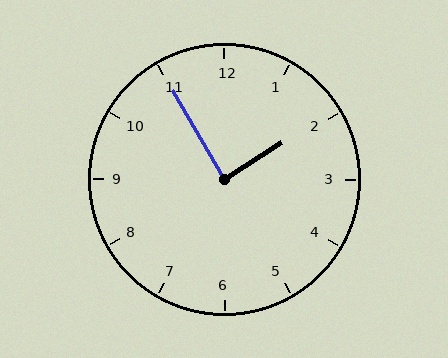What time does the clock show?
1:55.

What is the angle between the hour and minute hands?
Approximately 88 degrees.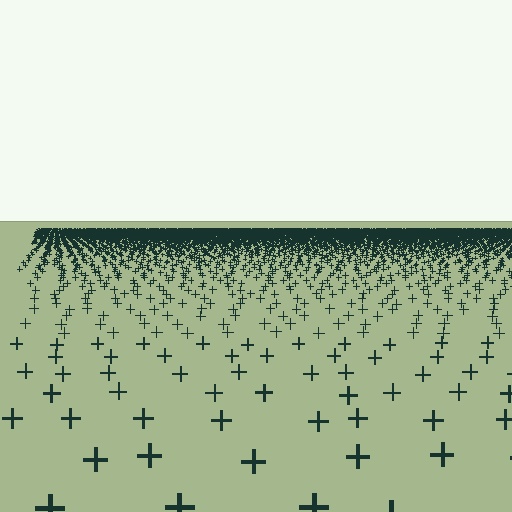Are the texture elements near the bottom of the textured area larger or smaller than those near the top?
Larger. Near the bottom, elements are closer to the viewer and appear at a bigger on-screen size.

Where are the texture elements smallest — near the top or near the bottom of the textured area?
Near the top.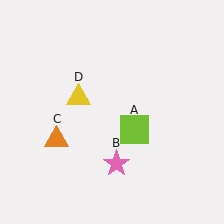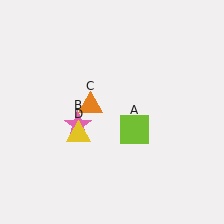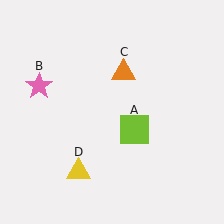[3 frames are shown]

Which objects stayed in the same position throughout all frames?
Lime square (object A) remained stationary.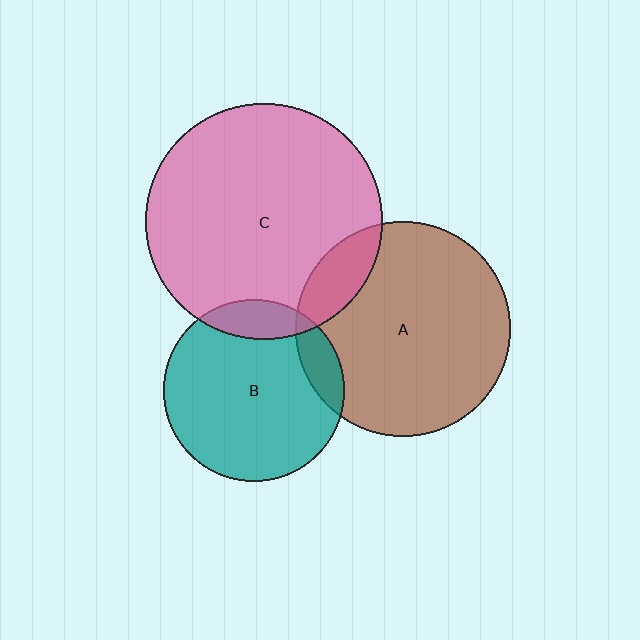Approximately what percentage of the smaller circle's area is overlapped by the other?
Approximately 10%.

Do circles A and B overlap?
Yes.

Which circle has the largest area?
Circle C (pink).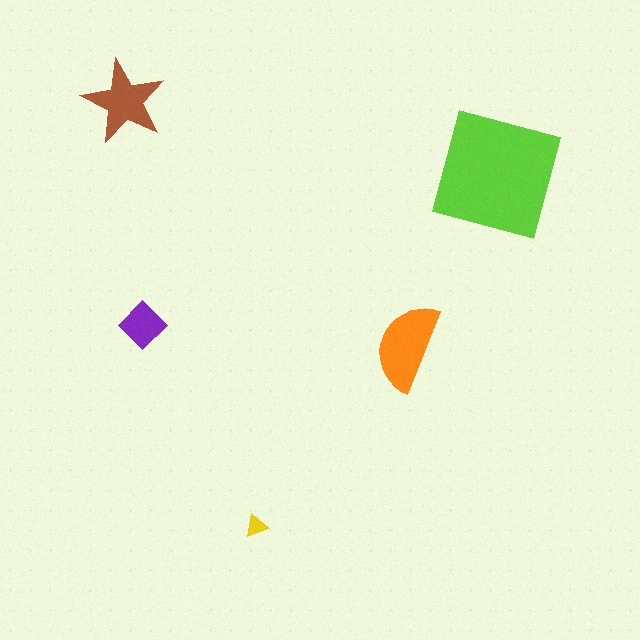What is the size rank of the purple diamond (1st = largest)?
4th.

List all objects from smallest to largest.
The yellow triangle, the purple diamond, the brown star, the orange semicircle, the lime square.